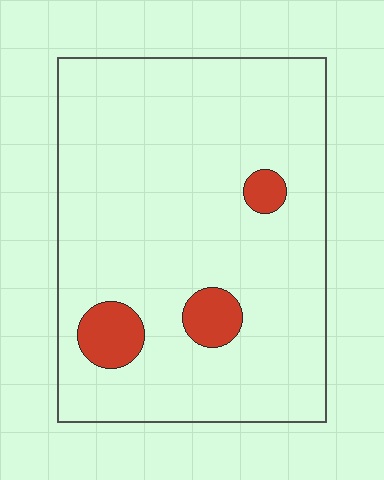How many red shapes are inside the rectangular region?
3.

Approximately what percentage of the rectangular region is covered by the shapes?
Approximately 10%.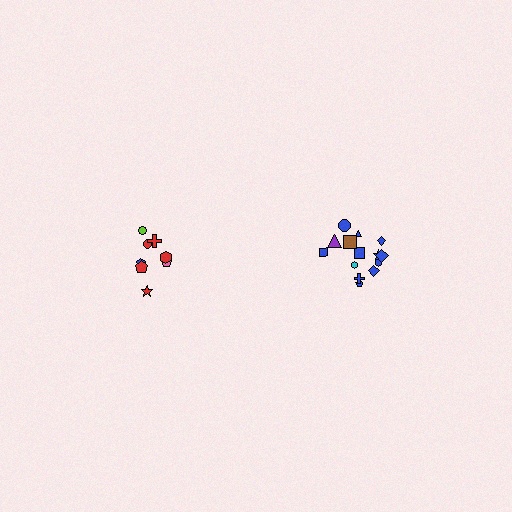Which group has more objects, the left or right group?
The right group.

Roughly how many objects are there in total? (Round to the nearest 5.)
Roughly 25 objects in total.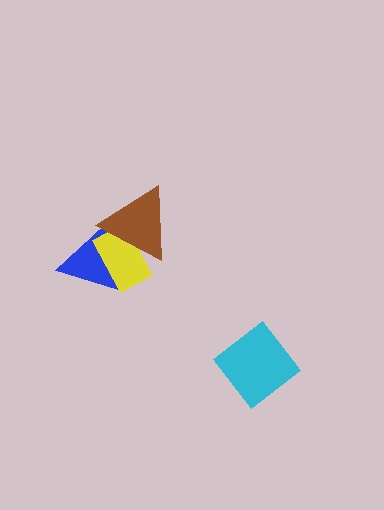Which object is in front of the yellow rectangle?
The brown triangle is in front of the yellow rectangle.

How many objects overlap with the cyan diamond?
0 objects overlap with the cyan diamond.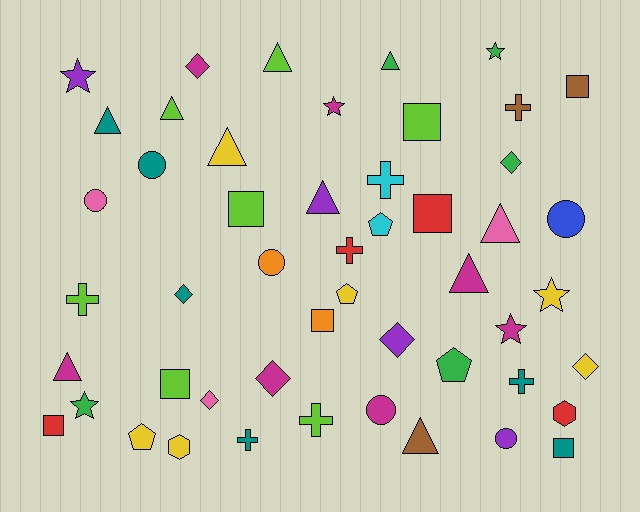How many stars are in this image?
There are 6 stars.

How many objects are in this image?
There are 50 objects.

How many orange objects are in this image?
There are 2 orange objects.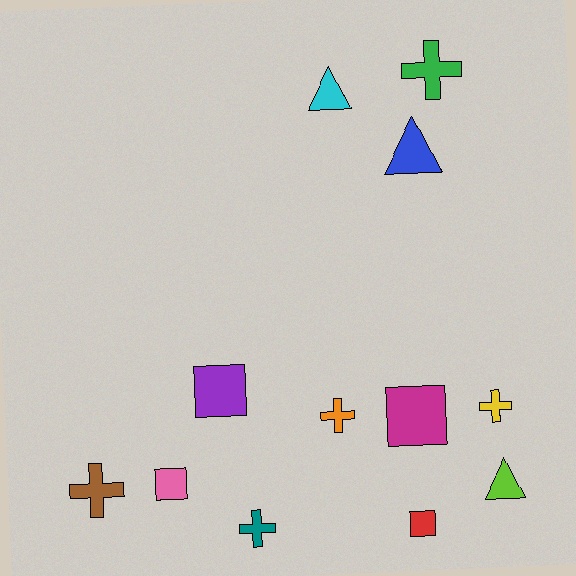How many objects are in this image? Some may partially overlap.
There are 12 objects.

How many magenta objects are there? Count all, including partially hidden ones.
There is 1 magenta object.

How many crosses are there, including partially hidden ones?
There are 5 crosses.